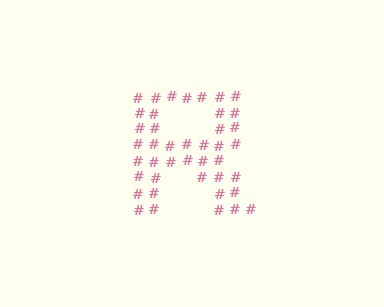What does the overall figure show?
The overall figure shows the letter R.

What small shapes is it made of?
It is made of small hash symbols.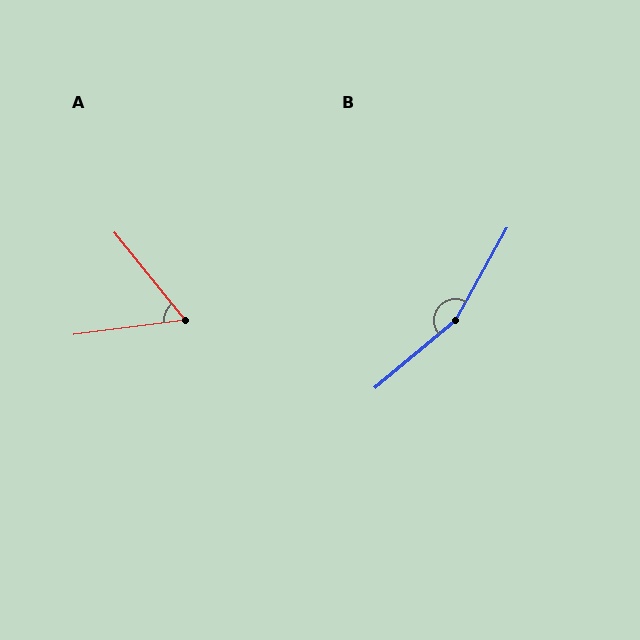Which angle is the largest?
B, at approximately 159 degrees.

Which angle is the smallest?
A, at approximately 58 degrees.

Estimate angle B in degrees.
Approximately 159 degrees.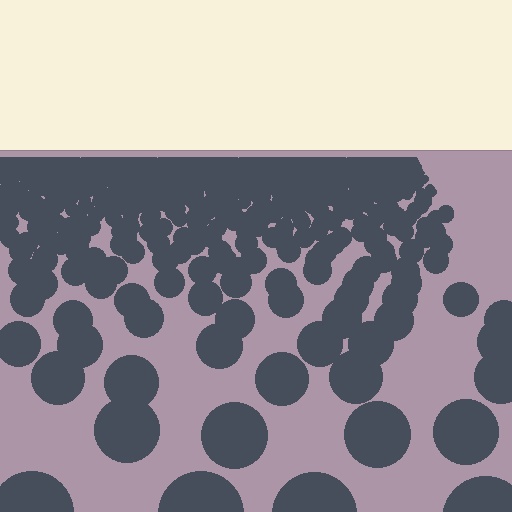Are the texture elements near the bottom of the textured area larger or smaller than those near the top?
Larger. Near the bottom, elements are closer to the viewer and appear at a bigger on-screen size.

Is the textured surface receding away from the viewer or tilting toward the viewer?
The surface is receding away from the viewer. Texture elements get smaller and denser toward the top.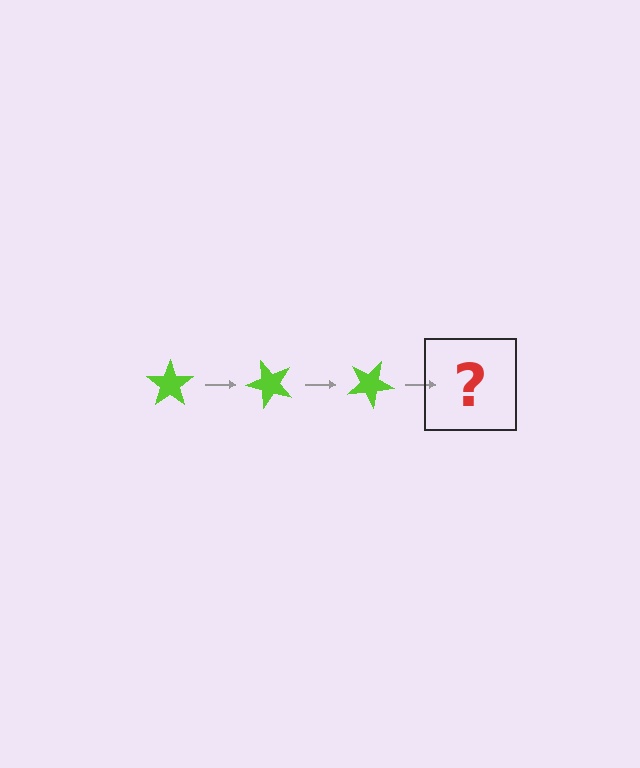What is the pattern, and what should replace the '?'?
The pattern is that the star rotates 50 degrees each step. The '?' should be a lime star rotated 150 degrees.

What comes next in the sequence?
The next element should be a lime star rotated 150 degrees.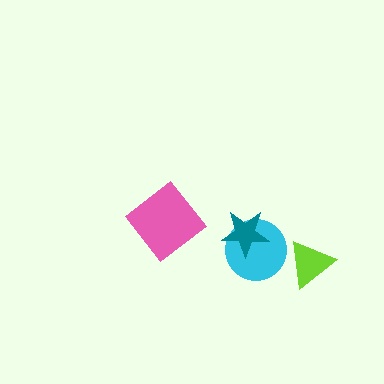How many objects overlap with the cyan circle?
1 object overlaps with the cyan circle.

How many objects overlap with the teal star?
1 object overlaps with the teal star.